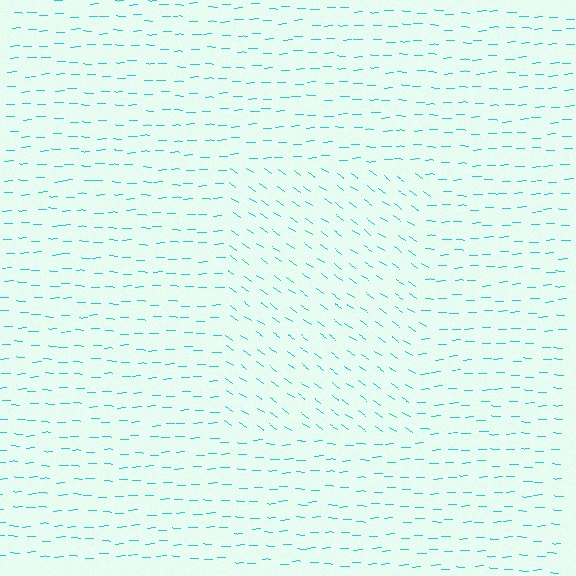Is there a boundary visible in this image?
Yes, there is a texture boundary formed by a change in line orientation.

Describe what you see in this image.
The image is filled with small cyan line segments. A rectangle region in the image has lines oriented differently from the surrounding lines, creating a visible texture boundary.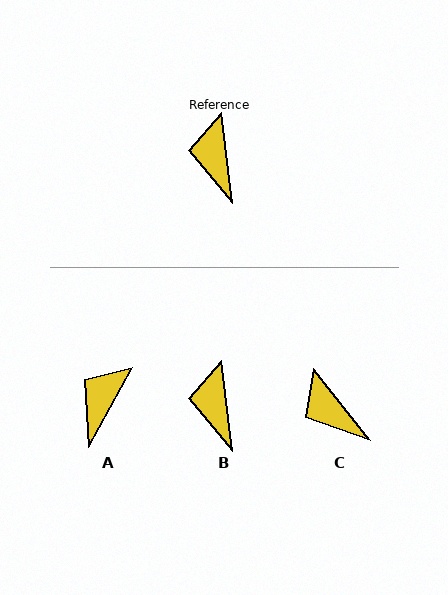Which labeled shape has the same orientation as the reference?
B.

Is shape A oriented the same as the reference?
No, it is off by about 35 degrees.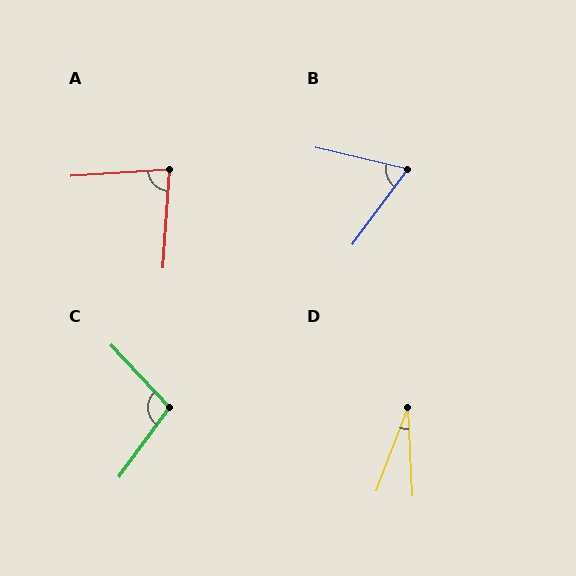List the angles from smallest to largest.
D (24°), B (67°), A (83°), C (101°).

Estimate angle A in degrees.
Approximately 83 degrees.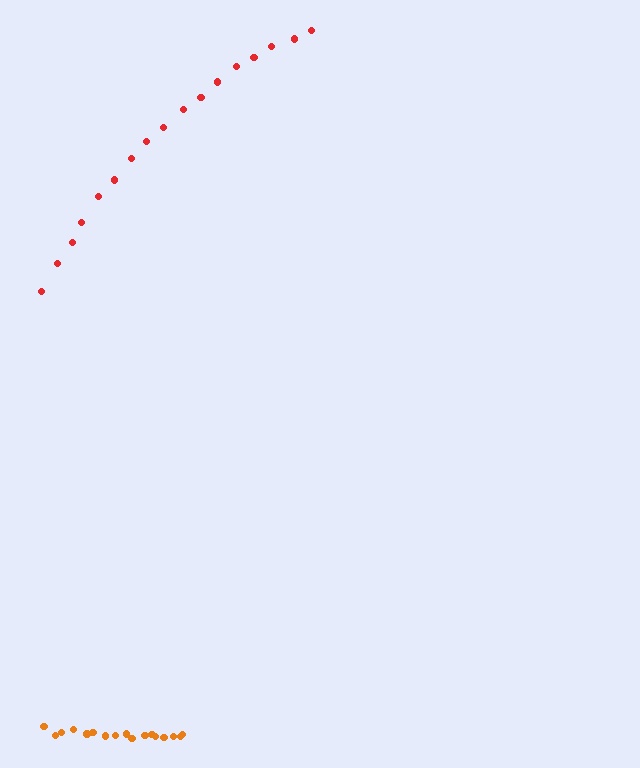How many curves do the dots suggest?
There are 2 distinct paths.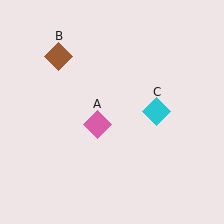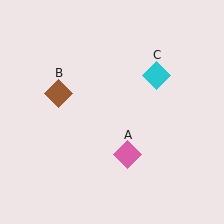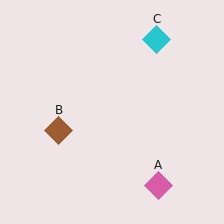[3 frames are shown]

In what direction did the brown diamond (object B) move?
The brown diamond (object B) moved down.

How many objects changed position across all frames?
3 objects changed position: pink diamond (object A), brown diamond (object B), cyan diamond (object C).